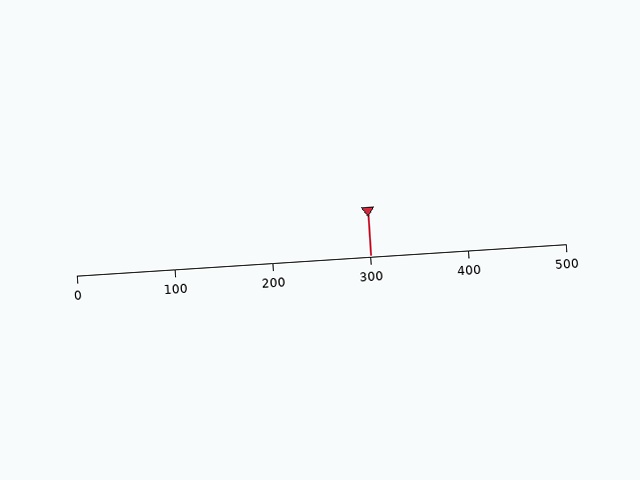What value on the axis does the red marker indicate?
The marker indicates approximately 300.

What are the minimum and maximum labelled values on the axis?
The axis runs from 0 to 500.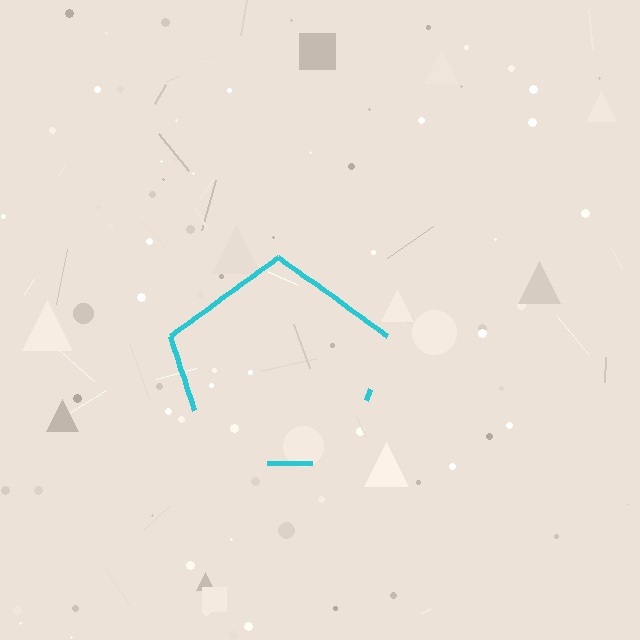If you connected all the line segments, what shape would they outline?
They would outline a pentagon.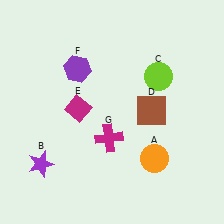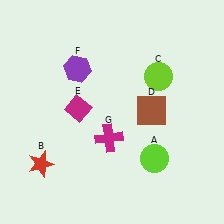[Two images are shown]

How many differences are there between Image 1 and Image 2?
There are 2 differences between the two images.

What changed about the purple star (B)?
In Image 1, B is purple. In Image 2, it changed to red.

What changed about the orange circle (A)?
In Image 1, A is orange. In Image 2, it changed to lime.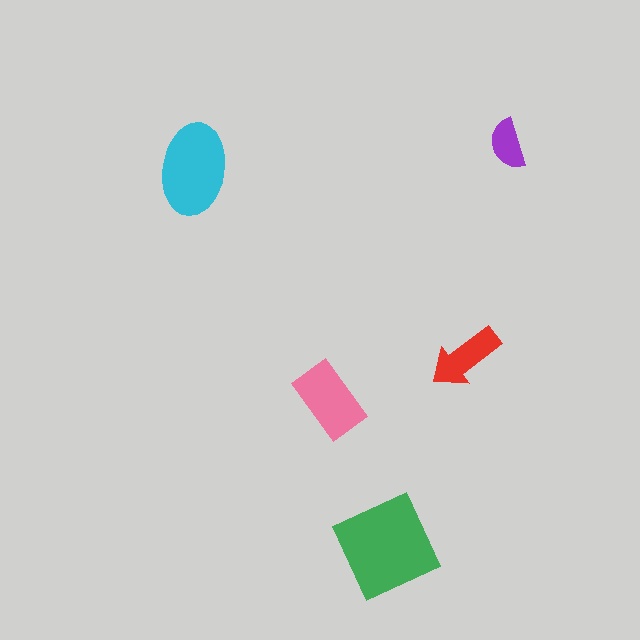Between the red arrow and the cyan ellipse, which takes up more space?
The cyan ellipse.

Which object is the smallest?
The purple semicircle.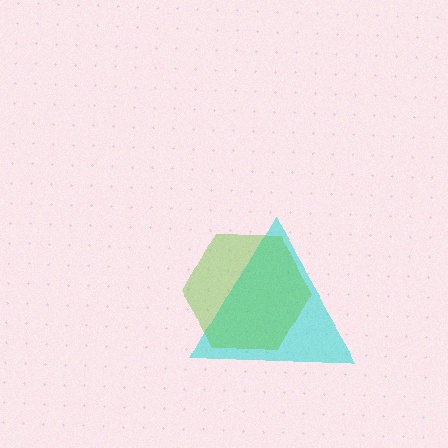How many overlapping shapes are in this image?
There are 2 overlapping shapes in the image.